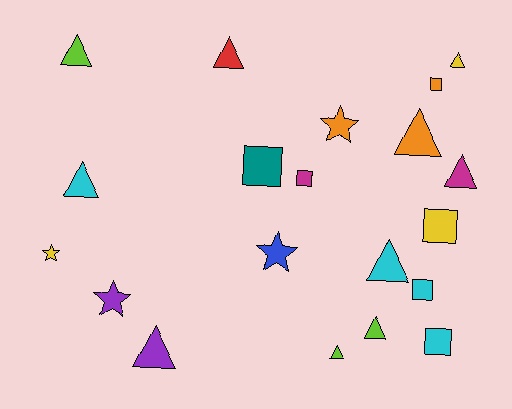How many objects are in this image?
There are 20 objects.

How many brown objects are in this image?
There are no brown objects.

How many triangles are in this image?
There are 10 triangles.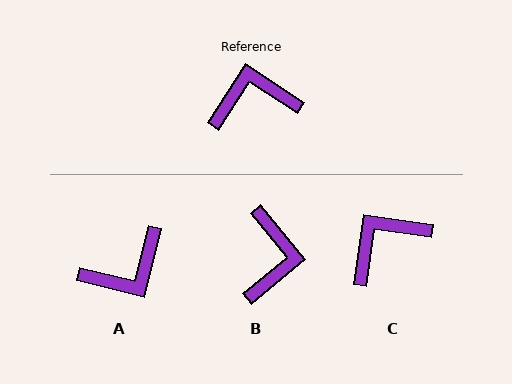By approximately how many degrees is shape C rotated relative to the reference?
Approximately 25 degrees counter-clockwise.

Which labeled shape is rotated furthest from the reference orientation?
A, about 160 degrees away.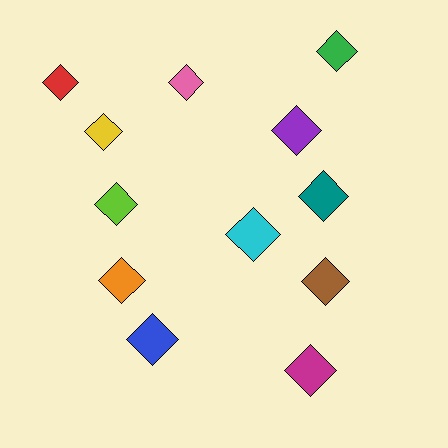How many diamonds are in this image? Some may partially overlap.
There are 12 diamonds.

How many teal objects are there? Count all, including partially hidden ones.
There is 1 teal object.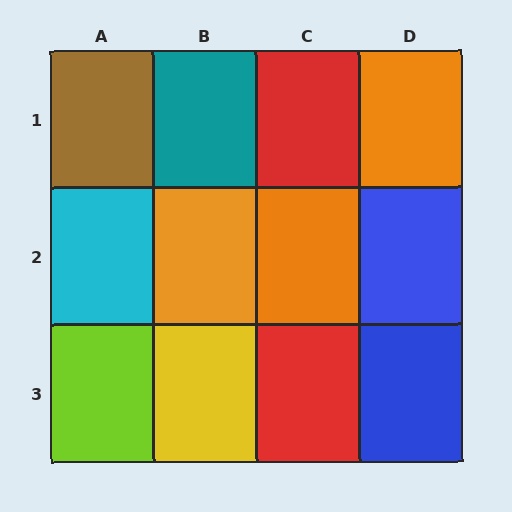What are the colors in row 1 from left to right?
Brown, teal, red, orange.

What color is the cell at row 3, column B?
Yellow.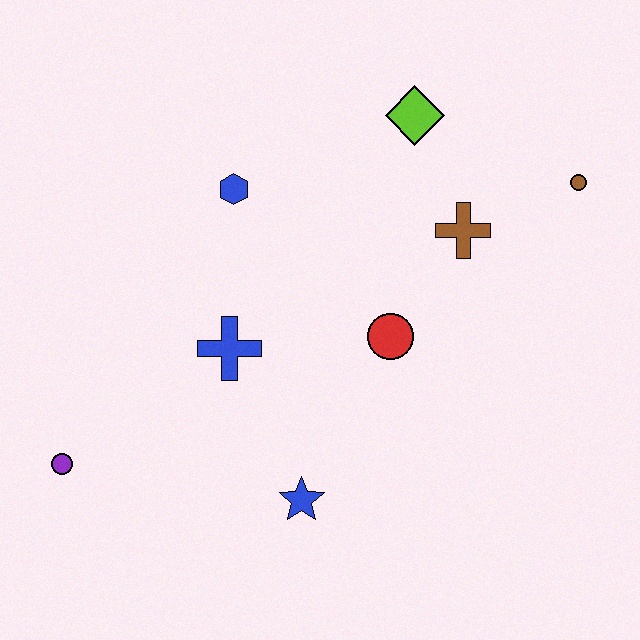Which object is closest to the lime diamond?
The brown cross is closest to the lime diamond.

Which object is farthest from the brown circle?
The purple circle is farthest from the brown circle.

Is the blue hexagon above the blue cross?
Yes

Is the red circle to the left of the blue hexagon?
No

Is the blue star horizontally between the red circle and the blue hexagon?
Yes